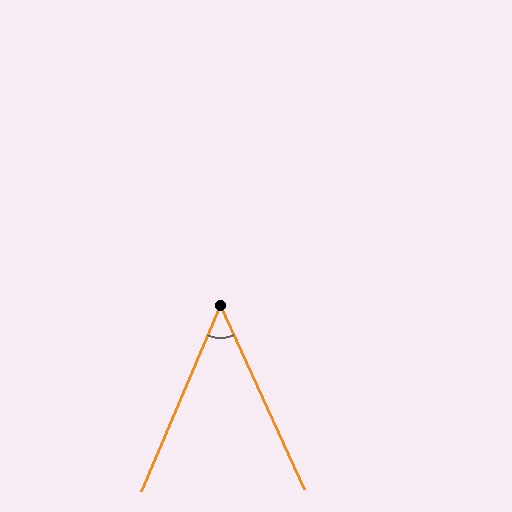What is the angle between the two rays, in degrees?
Approximately 47 degrees.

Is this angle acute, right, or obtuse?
It is acute.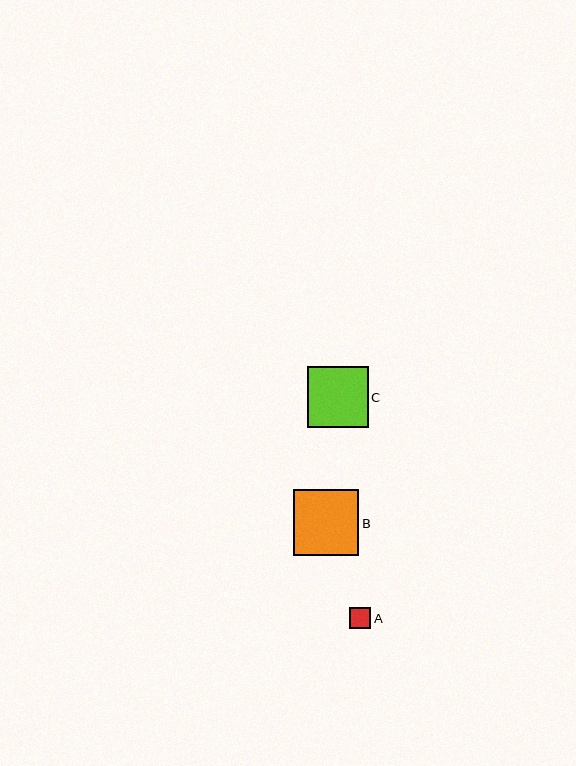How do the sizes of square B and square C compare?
Square B and square C are approximately the same size.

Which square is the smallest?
Square A is the smallest with a size of approximately 21 pixels.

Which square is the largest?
Square B is the largest with a size of approximately 66 pixels.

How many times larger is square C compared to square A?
Square C is approximately 2.9 times the size of square A.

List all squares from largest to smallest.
From largest to smallest: B, C, A.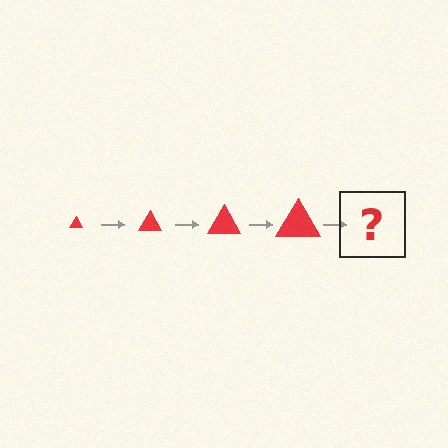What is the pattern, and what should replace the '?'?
The pattern is that the triangle gets progressively larger each step. The '?' should be a red triangle, larger than the previous one.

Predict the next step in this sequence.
The next step is a red triangle, larger than the previous one.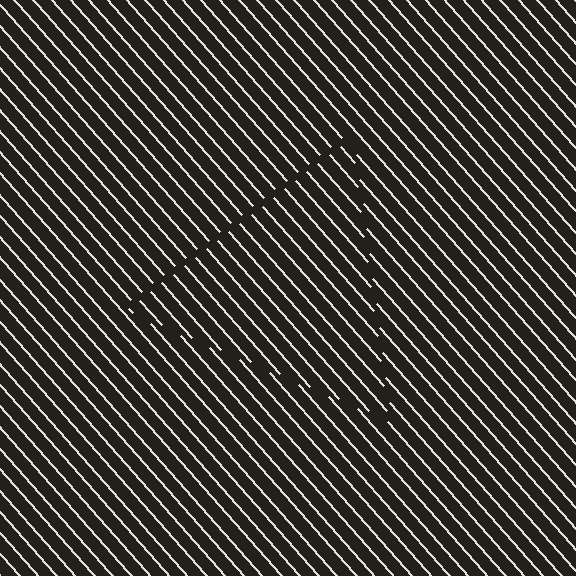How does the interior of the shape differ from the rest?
The interior of the shape contains the same grating, shifted by half a period — the contour is defined by the phase discontinuity where line-ends from the inner and outer gratings abut.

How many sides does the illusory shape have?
3 sides — the line-ends trace a triangle.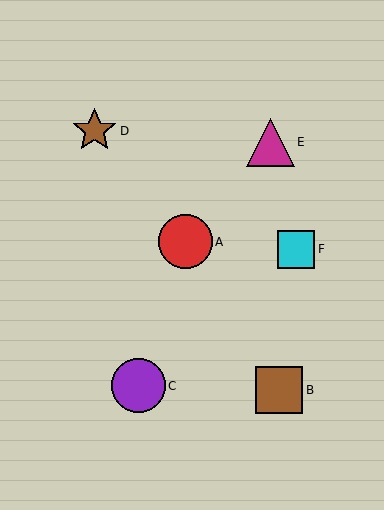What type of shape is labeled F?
Shape F is a cyan square.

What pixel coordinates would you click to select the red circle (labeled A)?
Click at (185, 242) to select the red circle A.